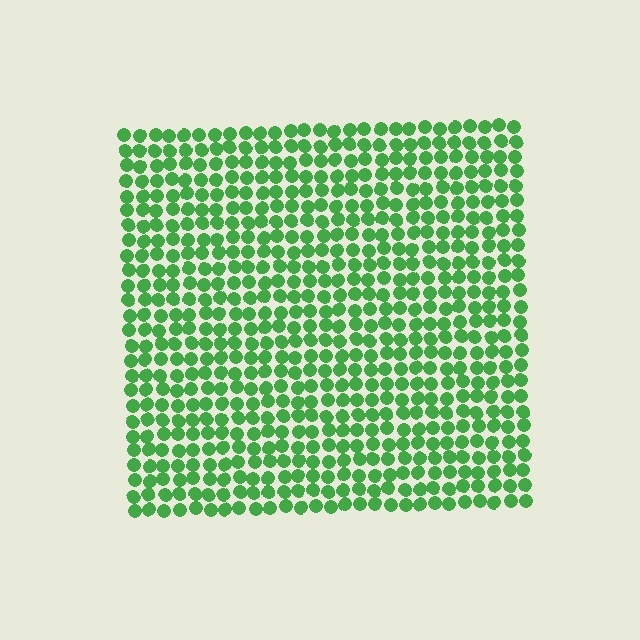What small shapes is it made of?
It is made of small circles.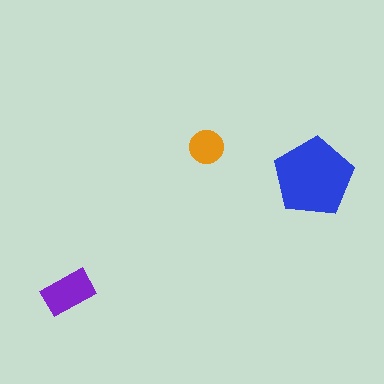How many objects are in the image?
There are 3 objects in the image.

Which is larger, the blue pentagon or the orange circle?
The blue pentagon.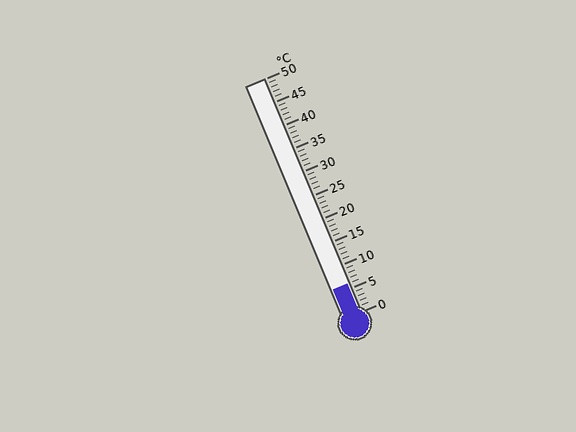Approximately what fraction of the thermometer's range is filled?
The thermometer is filled to approximately 10% of its range.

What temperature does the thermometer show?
The thermometer shows approximately 6°C.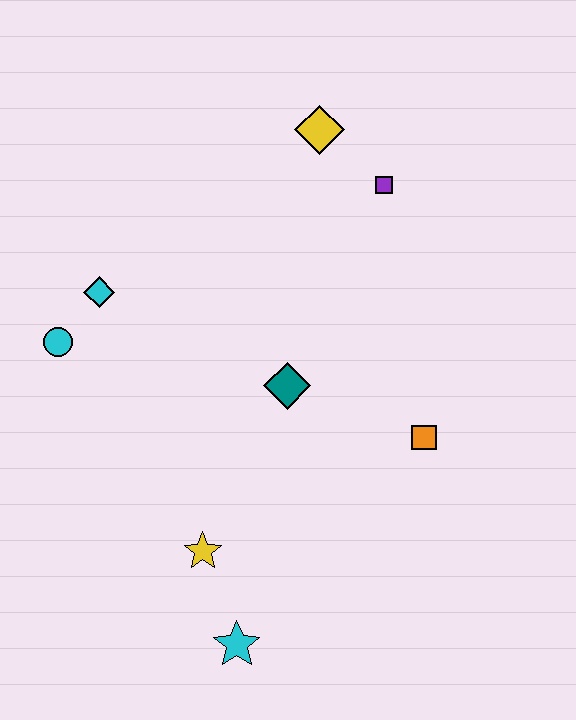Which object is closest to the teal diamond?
The orange square is closest to the teal diamond.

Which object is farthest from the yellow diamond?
The cyan star is farthest from the yellow diamond.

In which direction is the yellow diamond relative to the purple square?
The yellow diamond is to the left of the purple square.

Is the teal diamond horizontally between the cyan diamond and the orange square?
Yes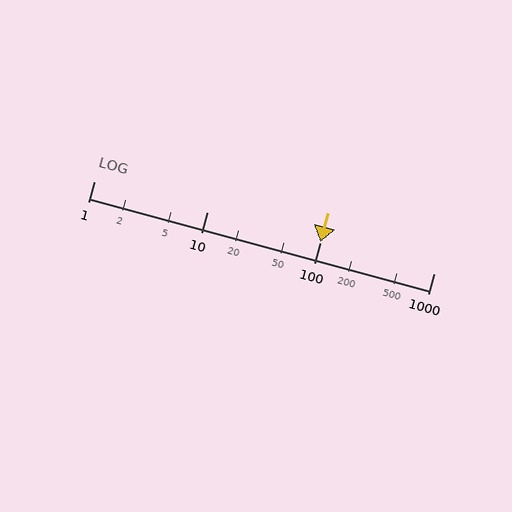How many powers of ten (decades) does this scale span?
The scale spans 3 decades, from 1 to 1000.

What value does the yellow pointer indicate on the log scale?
The pointer indicates approximately 100.